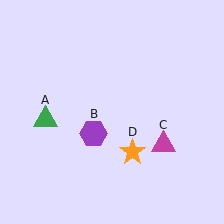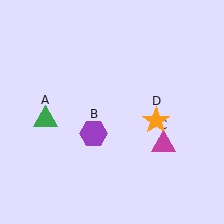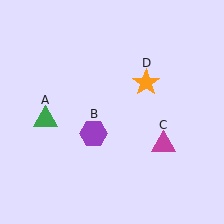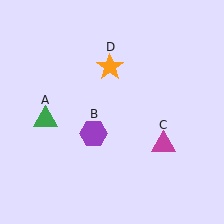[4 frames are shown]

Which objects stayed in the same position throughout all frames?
Green triangle (object A) and purple hexagon (object B) and magenta triangle (object C) remained stationary.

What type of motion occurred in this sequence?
The orange star (object D) rotated counterclockwise around the center of the scene.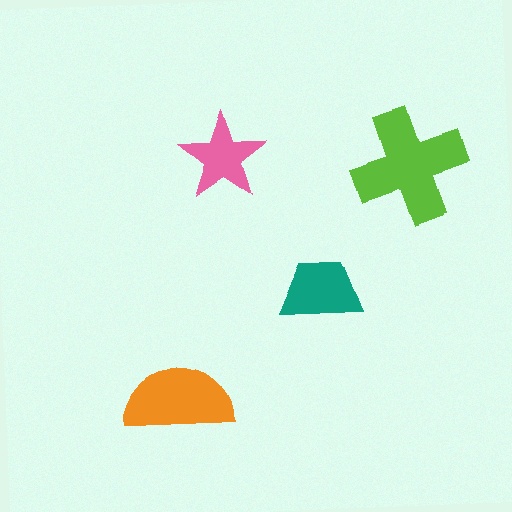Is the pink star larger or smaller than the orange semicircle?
Smaller.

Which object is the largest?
The lime cross.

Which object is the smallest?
The pink star.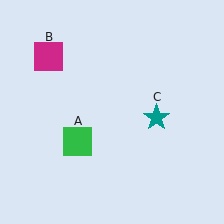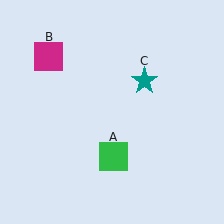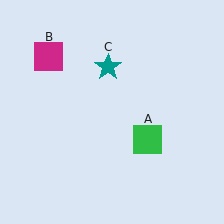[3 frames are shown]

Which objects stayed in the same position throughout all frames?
Magenta square (object B) remained stationary.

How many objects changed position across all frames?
2 objects changed position: green square (object A), teal star (object C).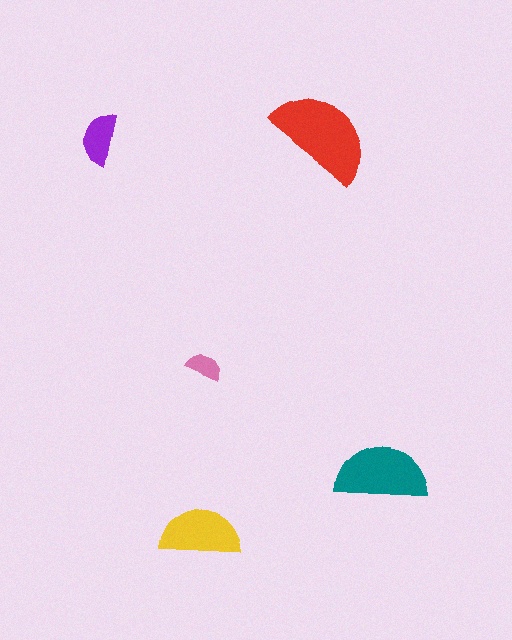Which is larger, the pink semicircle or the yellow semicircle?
The yellow one.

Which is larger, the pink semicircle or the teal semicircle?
The teal one.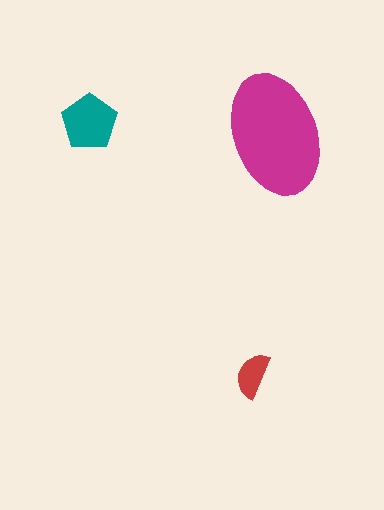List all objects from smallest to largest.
The red semicircle, the teal pentagon, the magenta ellipse.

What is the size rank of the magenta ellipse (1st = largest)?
1st.